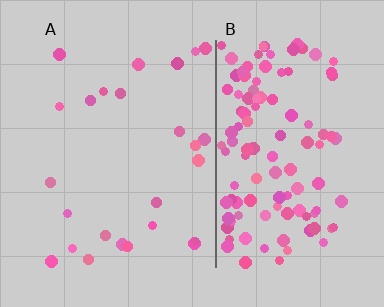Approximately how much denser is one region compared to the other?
Approximately 4.7× — region B over region A.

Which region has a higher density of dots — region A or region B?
B (the right).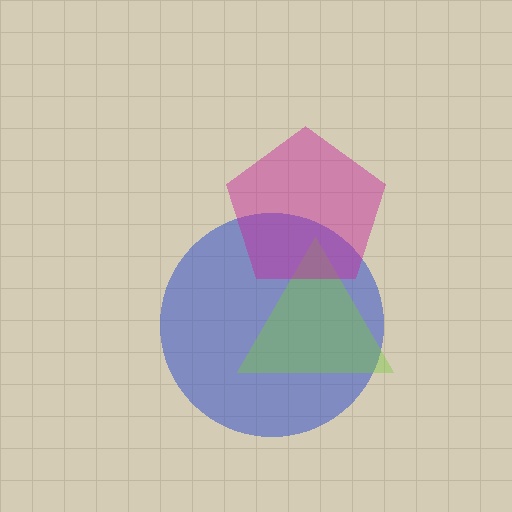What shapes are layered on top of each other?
The layered shapes are: a blue circle, a lime triangle, a magenta pentagon.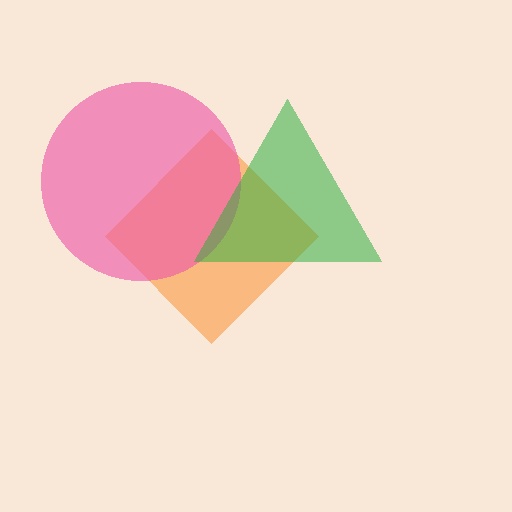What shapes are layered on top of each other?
The layered shapes are: an orange diamond, a pink circle, a green triangle.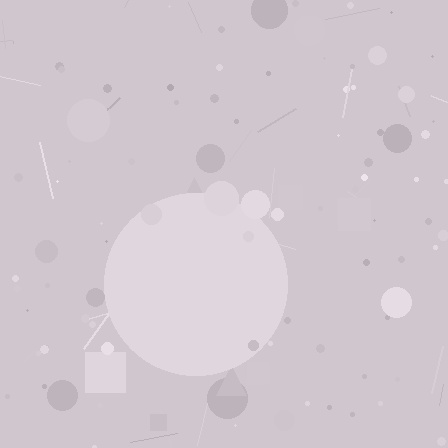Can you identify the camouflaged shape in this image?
The camouflaged shape is a circle.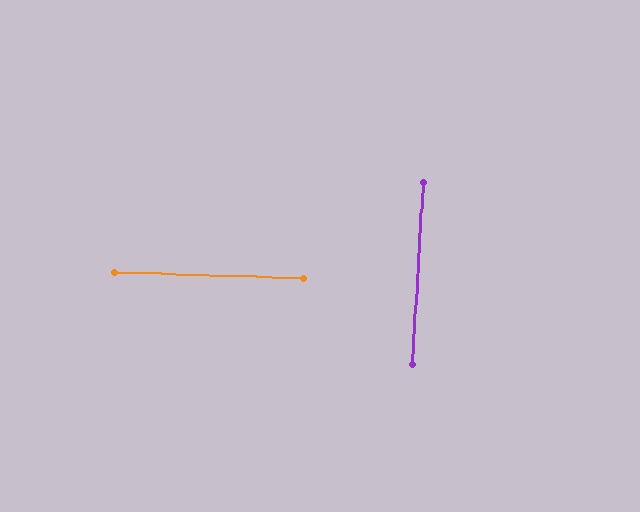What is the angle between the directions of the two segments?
Approximately 88 degrees.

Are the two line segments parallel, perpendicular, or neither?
Perpendicular — they meet at approximately 88°.